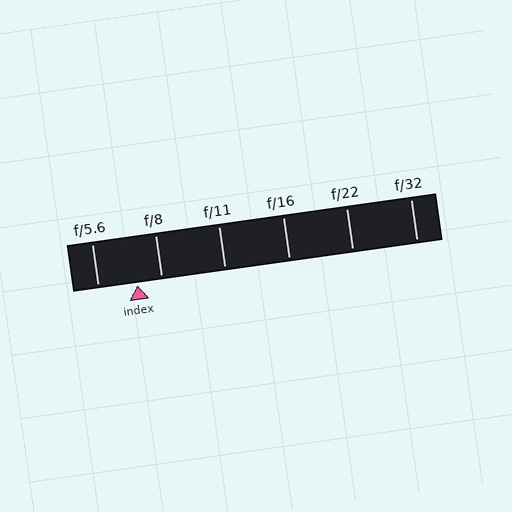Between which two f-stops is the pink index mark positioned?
The index mark is between f/5.6 and f/8.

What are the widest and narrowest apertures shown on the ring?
The widest aperture shown is f/5.6 and the narrowest is f/32.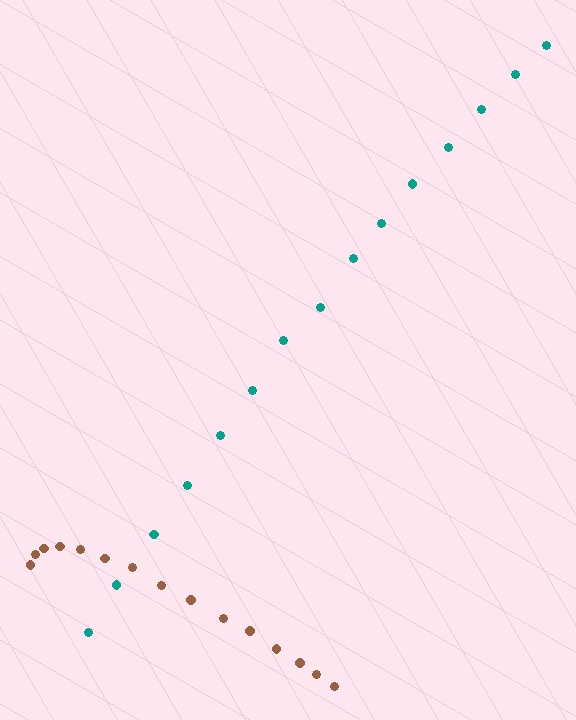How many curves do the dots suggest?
There are 2 distinct paths.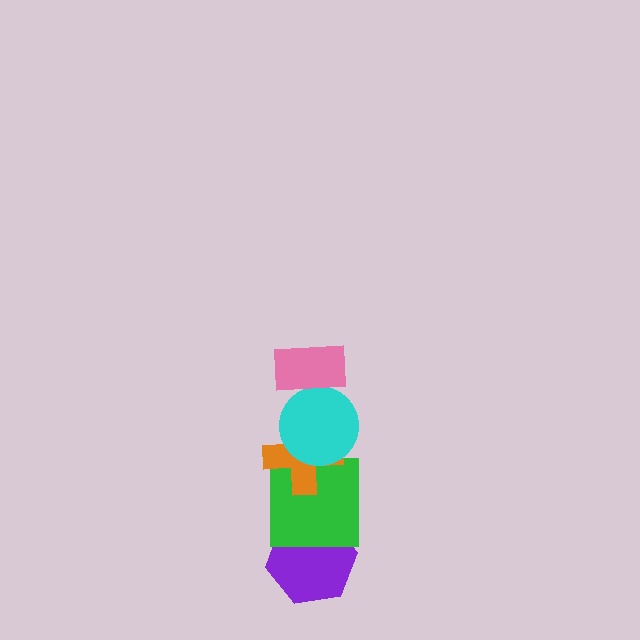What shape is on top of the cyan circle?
The pink rectangle is on top of the cyan circle.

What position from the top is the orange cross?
The orange cross is 3rd from the top.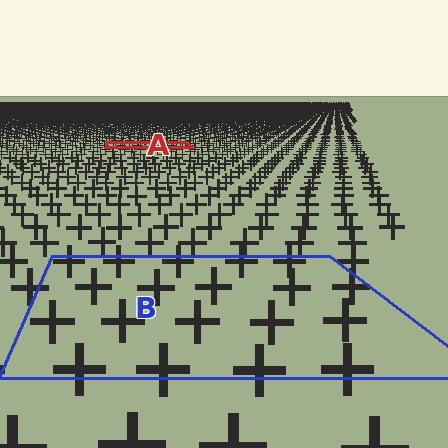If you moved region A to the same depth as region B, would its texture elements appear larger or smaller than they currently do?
They would appear larger. At a closer depth, the same texture elements are projected at a bigger on-screen size.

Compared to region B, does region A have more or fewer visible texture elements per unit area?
Region A has more texture elements per unit area — they are packed more densely because it is farther away.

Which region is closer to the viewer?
Region B is closer. The texture elements there are larger and more spread out.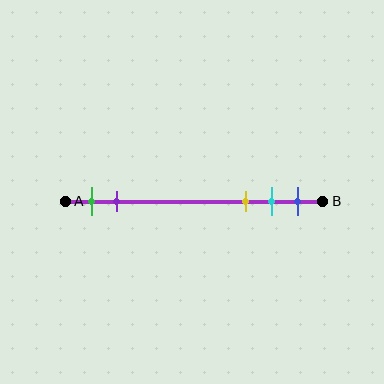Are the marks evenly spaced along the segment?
No, the marks are not evenly spaced.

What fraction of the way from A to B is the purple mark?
The purple mark is approximately 20% (0.2) of the way from A to B.